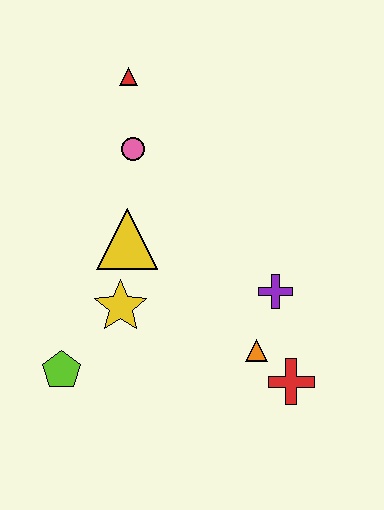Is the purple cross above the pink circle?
No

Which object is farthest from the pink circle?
The red cross is farthest from the pink circle.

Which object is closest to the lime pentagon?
The yellow star is closest to the lime pentagon.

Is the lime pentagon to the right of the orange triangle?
No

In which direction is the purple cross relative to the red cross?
The purple cross is above the red cross.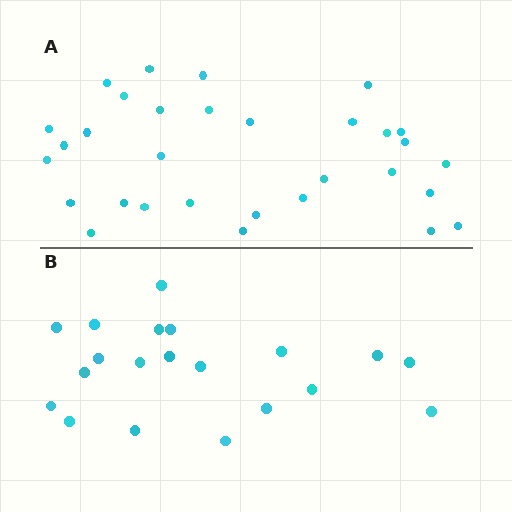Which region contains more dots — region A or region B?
Region A (the top region) has more dots.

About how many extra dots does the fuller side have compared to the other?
Region A has roughly 12 or so more dots than region B.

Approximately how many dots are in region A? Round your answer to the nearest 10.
About 30 dots. (The exact count is 31, which rounds to 30.)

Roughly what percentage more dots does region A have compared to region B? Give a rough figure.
About 55% more.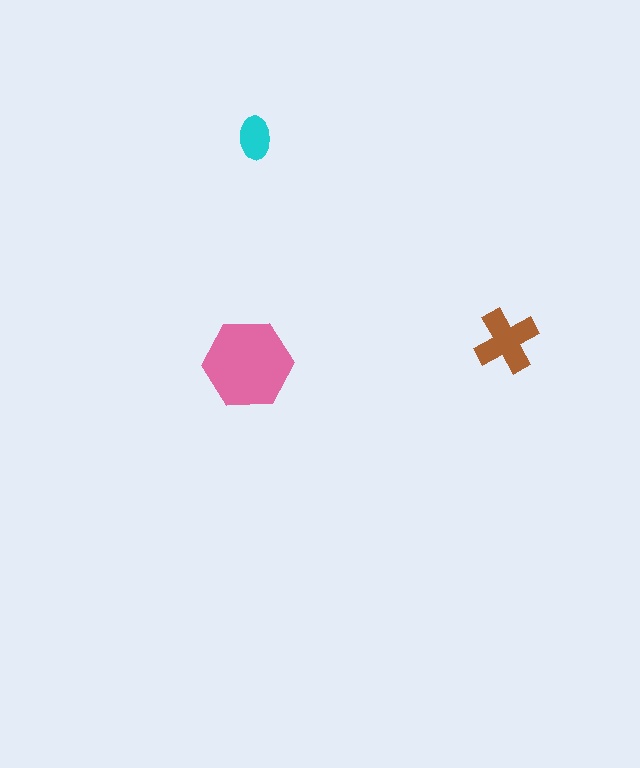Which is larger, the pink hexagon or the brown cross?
The pink hexagon.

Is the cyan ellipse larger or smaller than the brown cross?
Smaller.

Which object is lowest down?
The pink hexagon is bottommost.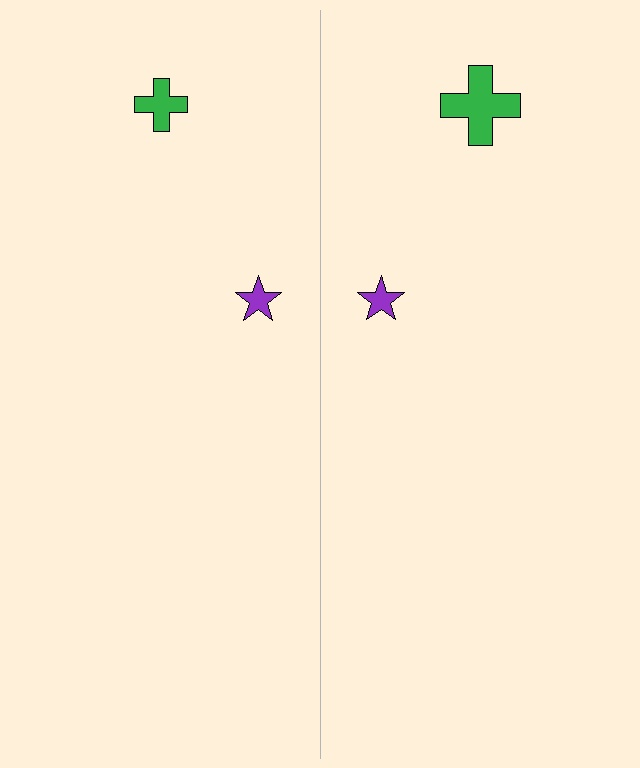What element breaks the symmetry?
The green cross on the right side has a different size than its mirror counterpart.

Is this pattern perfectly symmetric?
No, the pattern is not perfectly symmetric. The green cross on the right side has a different size than its mirror counterpart.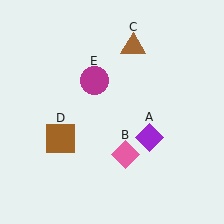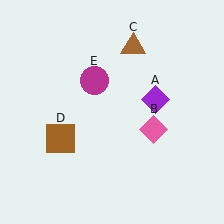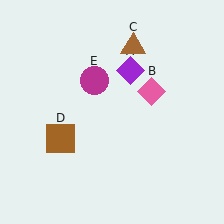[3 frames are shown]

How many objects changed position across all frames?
2 objects changed position: purple diamond (object A), pink diamond (object B).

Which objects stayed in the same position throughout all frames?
Brown triangle (object C) and brown square (object D) and magenta circle (object E) remained stationary.